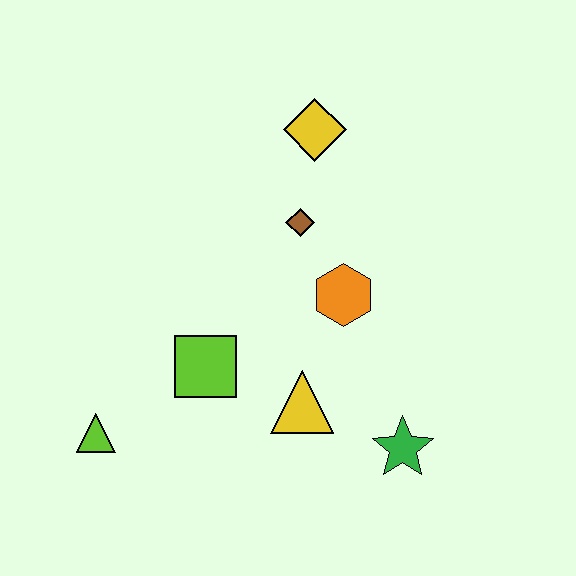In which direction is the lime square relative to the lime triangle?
The lime square is to the right of the lime triangle.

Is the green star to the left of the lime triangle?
No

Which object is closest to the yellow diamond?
The brown diamond is closest to the yellow diamond.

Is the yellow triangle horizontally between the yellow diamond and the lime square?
Yes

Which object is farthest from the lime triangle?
The yellow diamond is farthest from the lime triangle.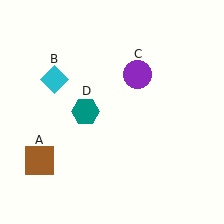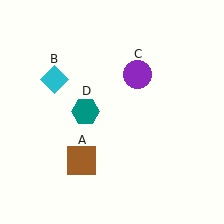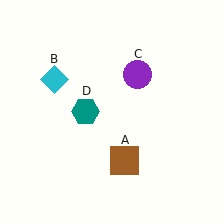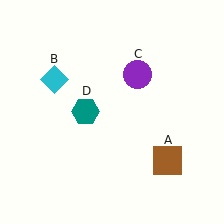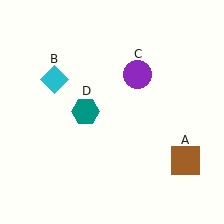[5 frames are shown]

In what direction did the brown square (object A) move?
The brown square (object A) moved right.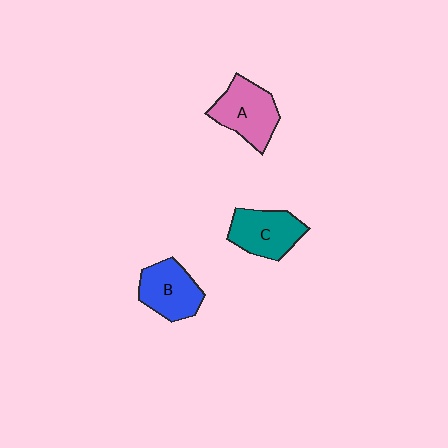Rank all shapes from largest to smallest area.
From largest to smallest: A (pink), C (teal), B (blue).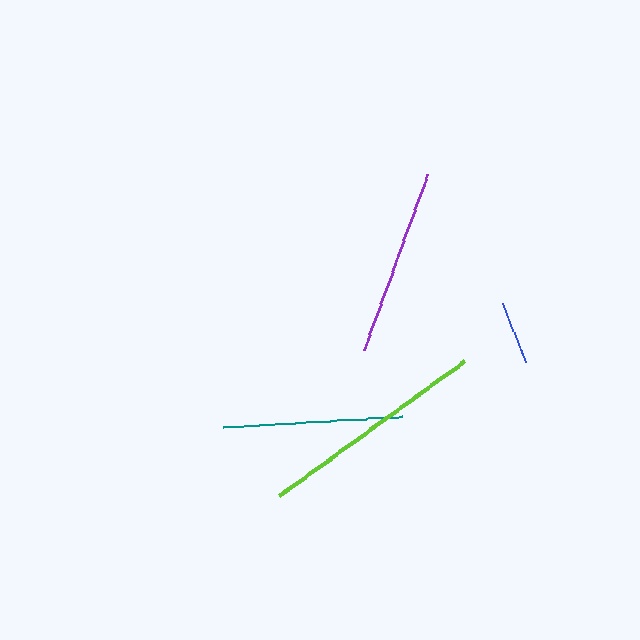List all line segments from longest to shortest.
From longest to shortest: lime, purple, teal, blue.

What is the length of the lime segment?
The lime segment is approximately 230 pixels long.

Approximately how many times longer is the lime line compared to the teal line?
The lime line is approximately 1.3 times the length of the teal line.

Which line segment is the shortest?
The blue line is the shortest at approximately 64 pixels.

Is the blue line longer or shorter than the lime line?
The lime line is longer than the blue line.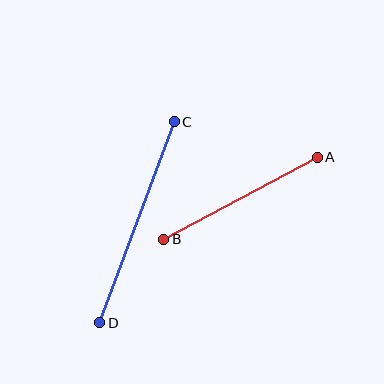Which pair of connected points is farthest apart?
Points C and D are farthest apart.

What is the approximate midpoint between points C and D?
The midpoint is at approximately (137, 222) pixels.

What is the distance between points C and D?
The distance is approximately 214 pixels.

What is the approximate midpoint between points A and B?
The midpoint is at approximately (241, 198) pixels.